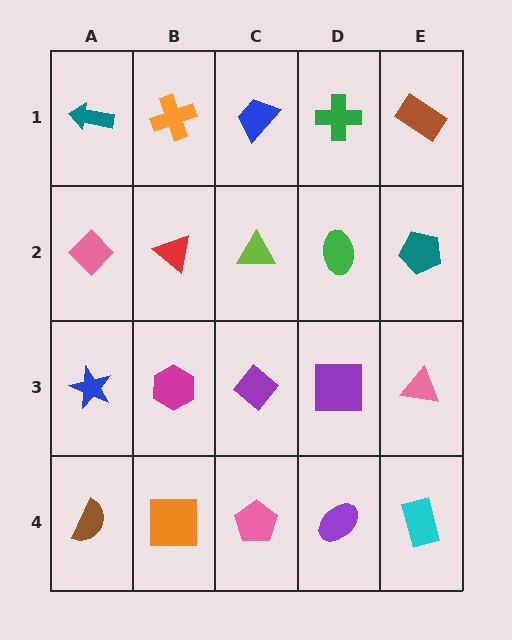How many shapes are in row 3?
5 shapes.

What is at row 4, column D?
A purple ellipse.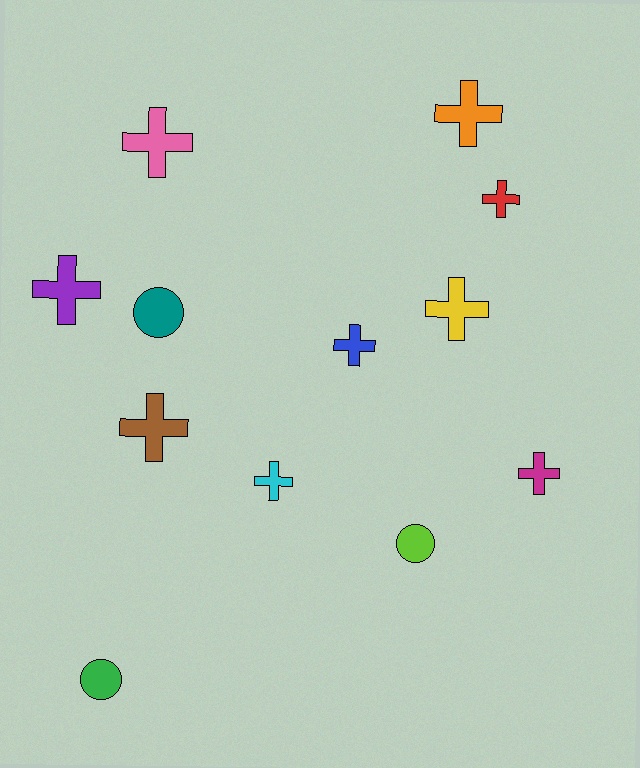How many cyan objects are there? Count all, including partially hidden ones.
There is 1 cyan object.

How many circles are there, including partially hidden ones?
There are 3 circles.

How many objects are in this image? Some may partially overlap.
There are 12 objects.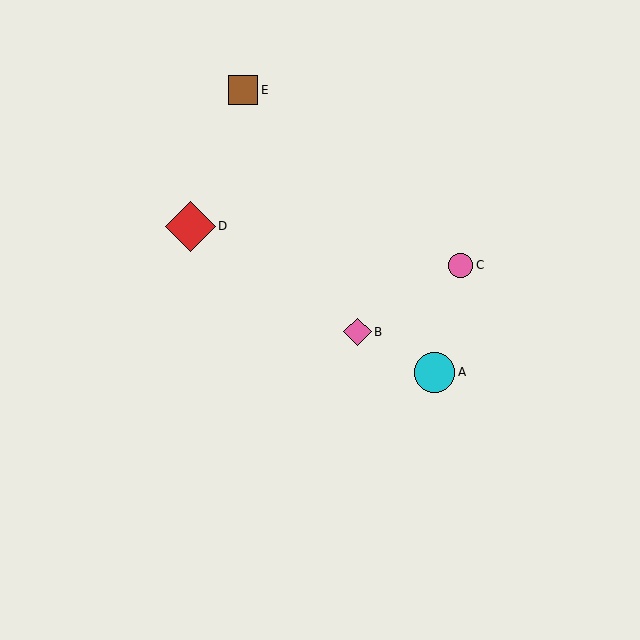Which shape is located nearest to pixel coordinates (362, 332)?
The pink diamond (labeled B) at (358, 332) is nearest to that location.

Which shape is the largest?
The red diamond (labeled D) is the largest.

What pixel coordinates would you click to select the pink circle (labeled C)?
Click at (460, 265) to select the pink circle C.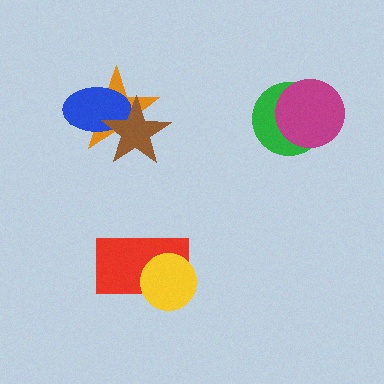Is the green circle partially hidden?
Yes, it is partially covered by another shape.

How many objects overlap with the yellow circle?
1 object overlaps with the yellow circle.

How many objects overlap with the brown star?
2 objects overlap with the brown star.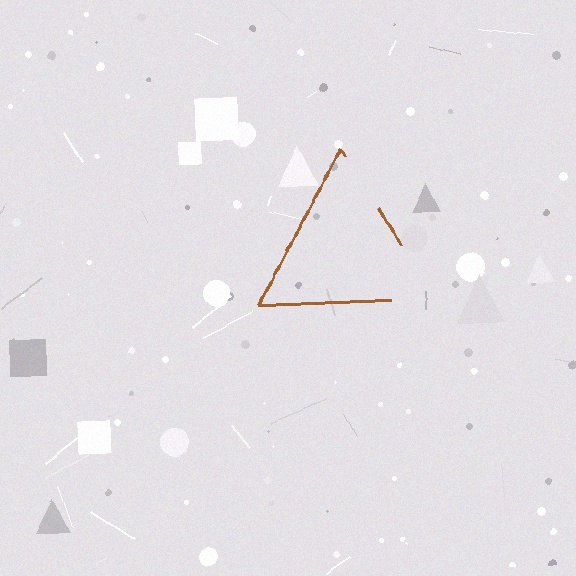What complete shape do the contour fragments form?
The contour fragments form a triangle.